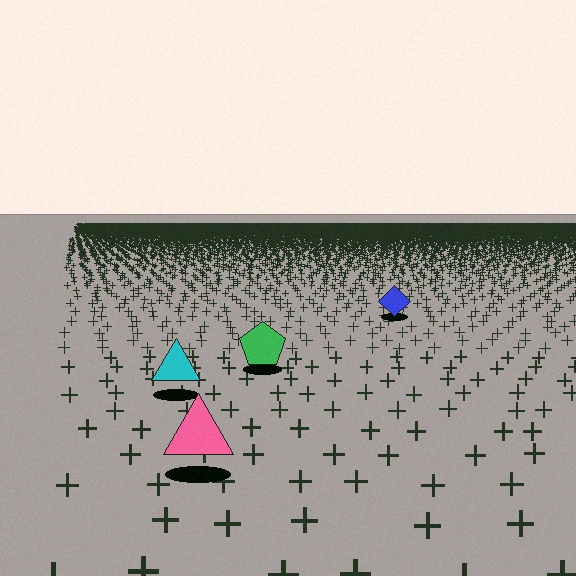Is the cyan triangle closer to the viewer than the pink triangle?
No. The pink triangle is closer — you can tell from the texture gradient: the ground texture is coarser near it.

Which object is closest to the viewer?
The pink triangle is closest. The texture marks near it are larger and more spread out.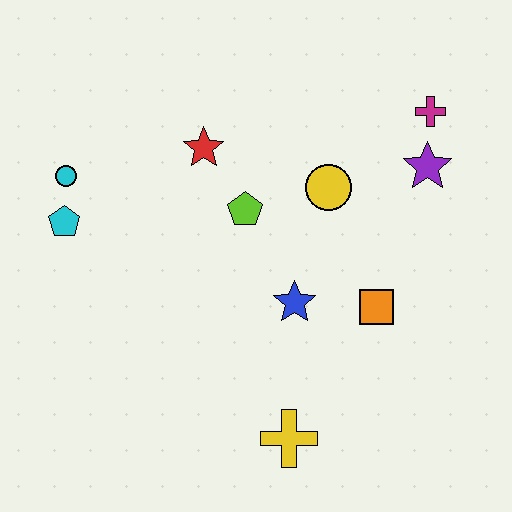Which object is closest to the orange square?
The blue star is closest to the orange square.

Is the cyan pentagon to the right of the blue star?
No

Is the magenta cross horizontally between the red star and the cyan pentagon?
No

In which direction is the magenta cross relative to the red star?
The magenta cross is to the right of the red star.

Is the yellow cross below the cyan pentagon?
Yes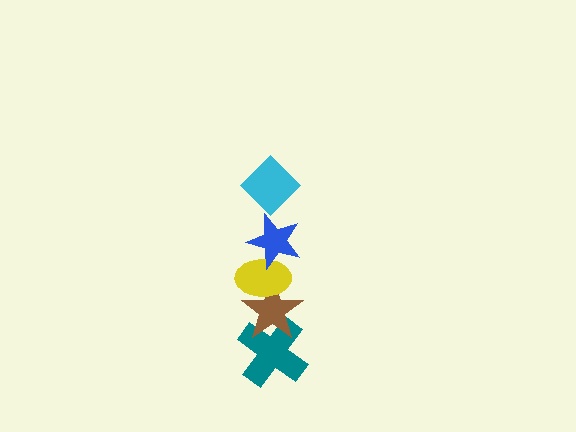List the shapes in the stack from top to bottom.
From top to bottom: the cyan diamond, the blue star, the yellow ellipse, the brown star, the teal cross.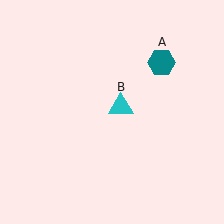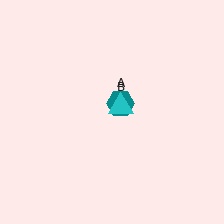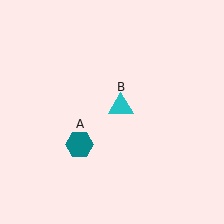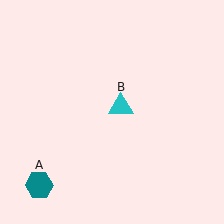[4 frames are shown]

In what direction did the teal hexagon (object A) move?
The teal hexagon (object A) moved down and to the left.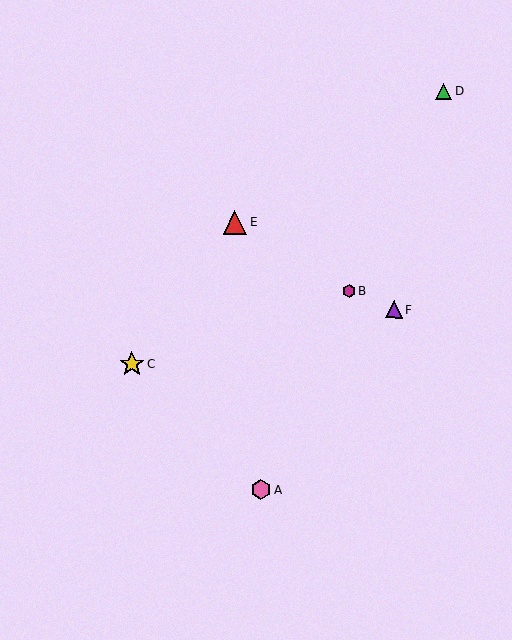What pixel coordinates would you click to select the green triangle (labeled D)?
Click at (444, 91) to select the green triangle D.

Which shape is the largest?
The yellow star (labeled C) is the largest.